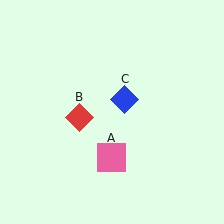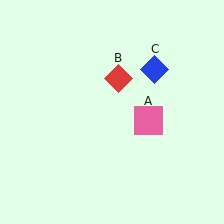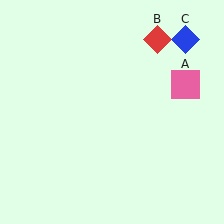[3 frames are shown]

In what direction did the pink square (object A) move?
The pink square (object A) moved up and to the right.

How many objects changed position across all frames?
3 objects changed position: pink square (object A), red diamond (object B), blue diamond (object C).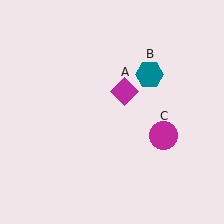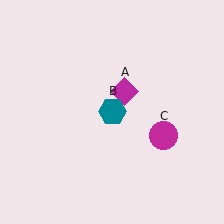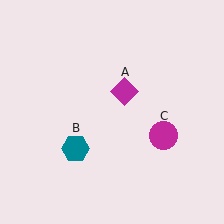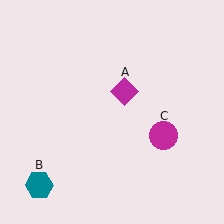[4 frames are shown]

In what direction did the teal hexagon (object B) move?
The teal hexagon (object B) moved down and to the left.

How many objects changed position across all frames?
1 object changed position: teal hexagon (object B).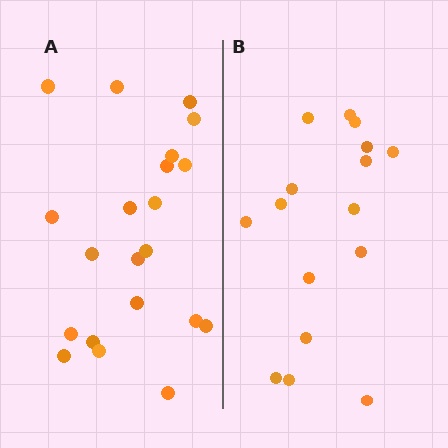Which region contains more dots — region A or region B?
Region A (the left region) has more dots.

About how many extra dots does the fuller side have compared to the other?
Region A has about 5 more dots than region B.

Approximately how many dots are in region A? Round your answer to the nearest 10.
About 20 dots. (The exact count is 21, which rounds to 20.)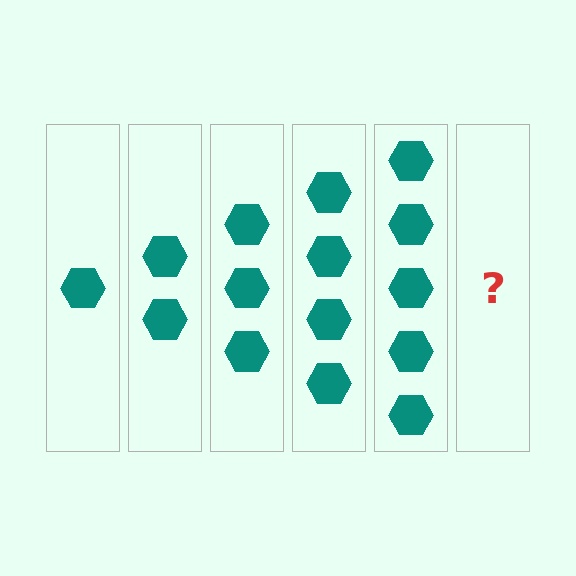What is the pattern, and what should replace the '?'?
The pattern is that each step adds one more hexagon. The '?' should be 6 hexagons.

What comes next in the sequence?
The next element should be 6 hexagons.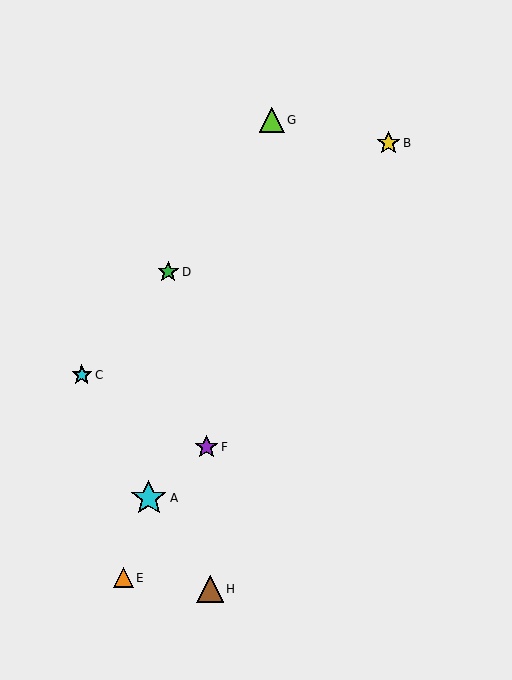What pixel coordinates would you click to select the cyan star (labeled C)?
Click at (82, 375) to select the cyan star C.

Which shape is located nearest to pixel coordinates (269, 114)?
The lime triangle (labeled G) at (272, 120) is nearest to that location.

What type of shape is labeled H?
Shape H is a brown triangle.